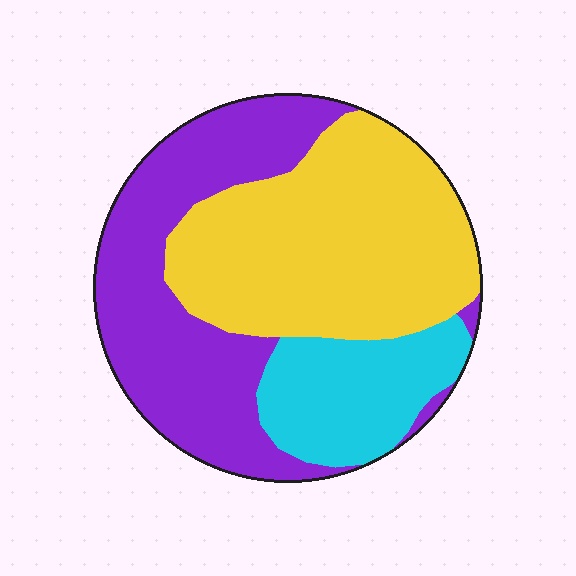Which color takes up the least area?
Cyan, at roughly 20%.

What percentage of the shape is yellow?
Yellow takes up between a third and a half of the shape.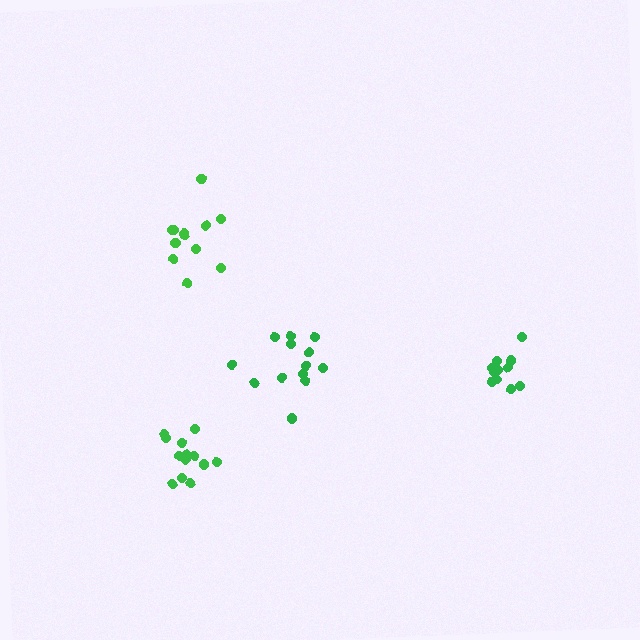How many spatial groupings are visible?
There are 4 spatial groupings.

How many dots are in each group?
Group 1: 13 dots, Group 2: 11 dots, Group 3: 13 dots, Group 4: 12 dots (49 total).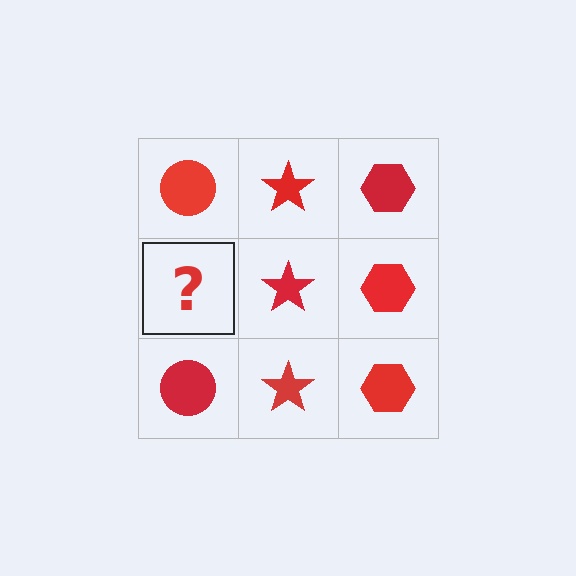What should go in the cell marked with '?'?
The missing cell should contain a red circle.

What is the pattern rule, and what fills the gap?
The rule is that each column has a consistent shape. The gap should be filled with a red circle.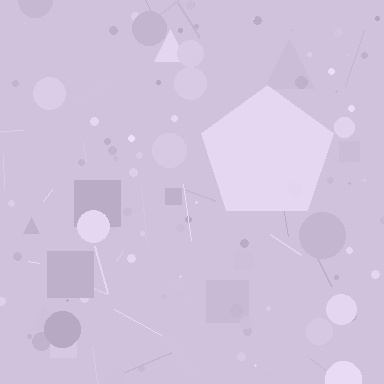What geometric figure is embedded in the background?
A pentagon is embedded in the background.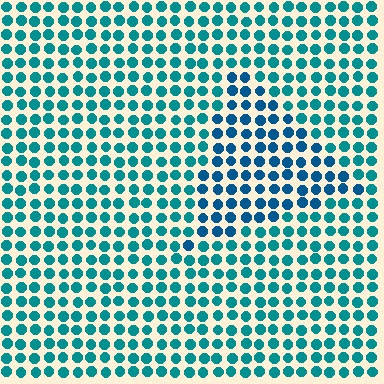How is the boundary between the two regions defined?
The boundary is defined purely by a slight shift in hue (about 23 degrees). Spacing, size, and orientation are identical on both sides.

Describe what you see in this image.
The image is filled with small teal elements in a uniform arrangement. A triangle-shaped region is visible where the elements are tinted to a slightly different hue, forming a subtle color boundary.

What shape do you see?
I see a triangle.